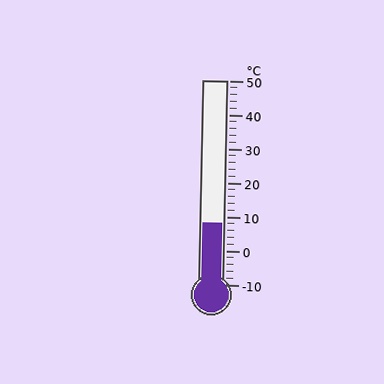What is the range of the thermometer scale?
The thermometer scale ranges from -10°C to 50°C.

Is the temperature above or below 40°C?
The temperature is below 40°C.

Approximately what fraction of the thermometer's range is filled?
The thermometer is filled to approximately 30% of its range.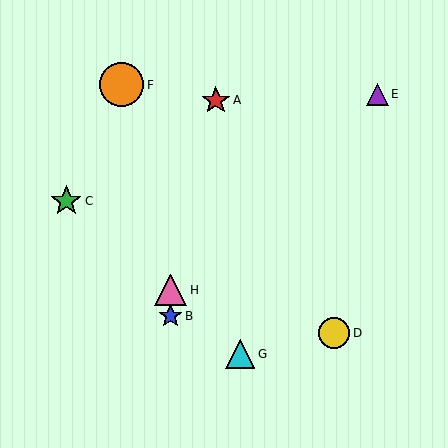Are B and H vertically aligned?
Yes, both are at x≈171.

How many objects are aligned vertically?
2 objects (B, H) are aligned vertically.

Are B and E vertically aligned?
No, B is at x≈171 and E is at x≈377.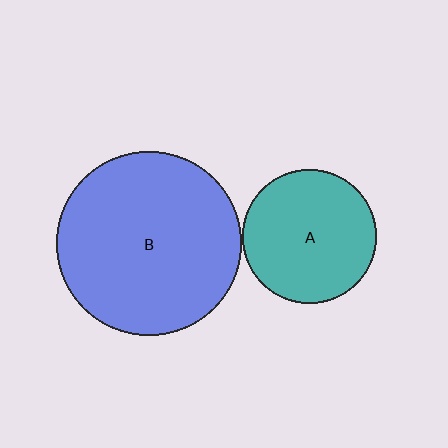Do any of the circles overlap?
No, none of the circles overlap.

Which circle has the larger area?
Circle B (blue).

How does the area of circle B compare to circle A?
Approximately 1.9 times.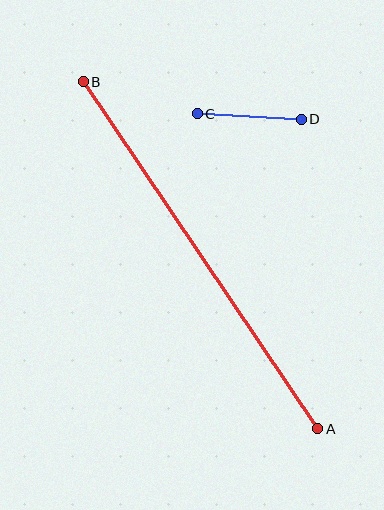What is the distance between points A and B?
The distance is approximately 418 pixels.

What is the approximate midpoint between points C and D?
The midpoint is at approximately (249, 117) pixels.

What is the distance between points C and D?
The distance is approximately 104 pixels.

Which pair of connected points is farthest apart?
Points A and B are farthest apart.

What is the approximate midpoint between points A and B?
The midpoint is at approximately (200, 255) pixels.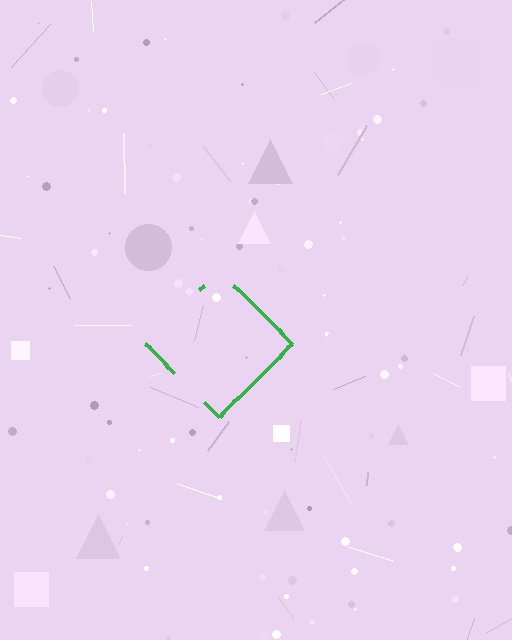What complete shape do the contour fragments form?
The contour fragments form a diamond.